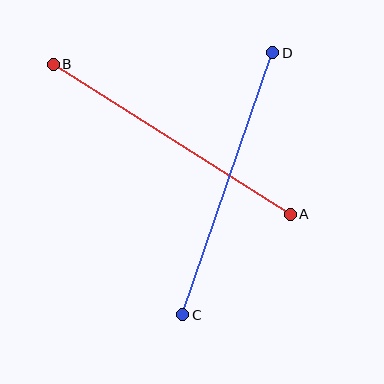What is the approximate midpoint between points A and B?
The midpoint is at approximately (172, 139) pixels.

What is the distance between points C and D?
The distance is approximately 277 pixels.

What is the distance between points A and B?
The distance is approximately 281 pixels.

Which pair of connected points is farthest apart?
Points A and B are farthest apart.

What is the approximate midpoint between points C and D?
The midpoint is at approximately (228, 184) pixels.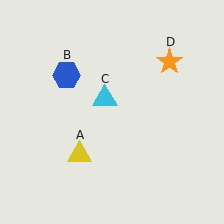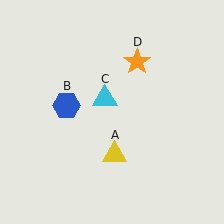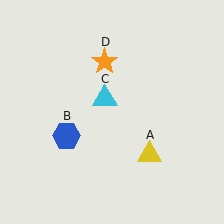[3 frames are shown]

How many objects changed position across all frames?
3 objects changed position: yellow triangle (object A), blue hexagon (object B), orange star (object D).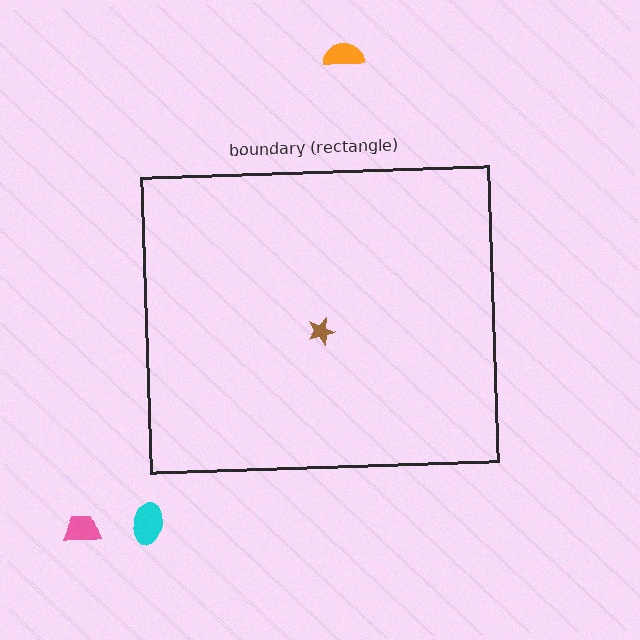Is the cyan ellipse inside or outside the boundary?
Outside.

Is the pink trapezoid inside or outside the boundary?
Outside.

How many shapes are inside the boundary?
1 inside, 3 outside.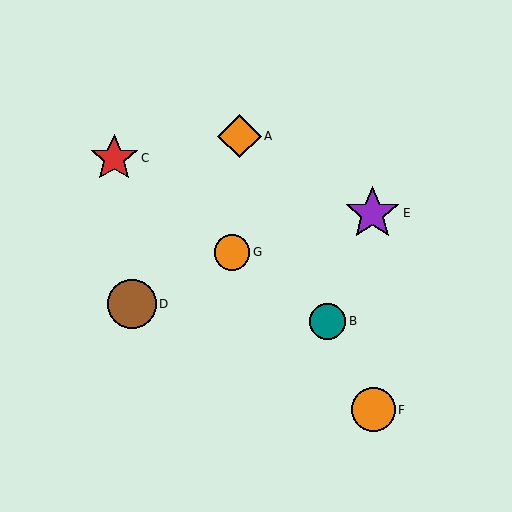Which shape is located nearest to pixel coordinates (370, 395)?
The orange circle (labeled F) at (373, 410) is nearest to that location.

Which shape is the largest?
The purple star (labeled E) is the largest.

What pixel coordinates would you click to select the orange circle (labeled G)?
Click at (232, 252) to select the orange circle G.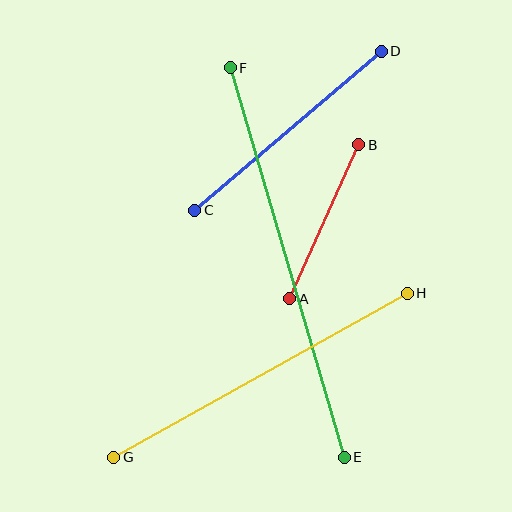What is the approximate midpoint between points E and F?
The midpoint is at approximately (287, 262) pixels.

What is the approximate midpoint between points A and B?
The midpoint is at approximately (324, 222) pixels.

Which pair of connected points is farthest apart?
Points E and F are farthest apart.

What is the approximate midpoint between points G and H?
The midpoint is at approximately (260, 375) pixels.